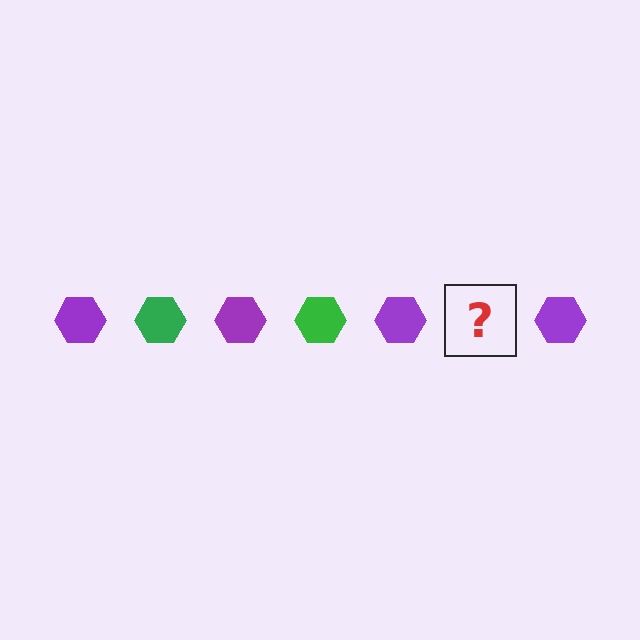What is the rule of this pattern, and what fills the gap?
The rule is that the pattern cycles through purple, green hexagons. The gap should be filled with a green hexagon.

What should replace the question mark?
The question mark should be replaced with a green hexagon.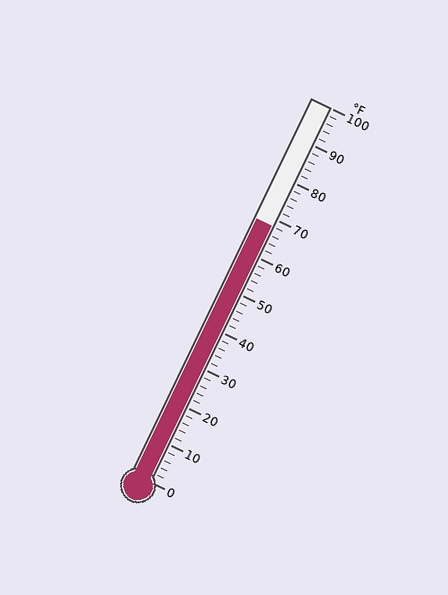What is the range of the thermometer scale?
The thermometer scale ranges from 0°F to 100°F.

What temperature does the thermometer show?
The thermometer shows approximately 68°F.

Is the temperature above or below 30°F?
The temperature is above 30°F.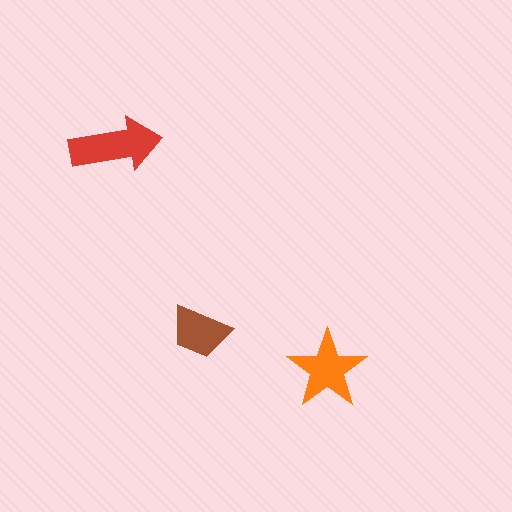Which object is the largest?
The red arrow.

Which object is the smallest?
The brown trapezoid.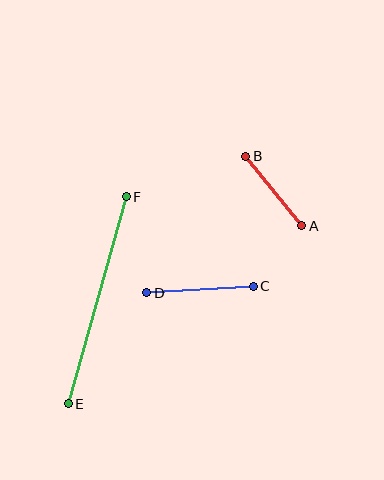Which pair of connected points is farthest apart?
Points E and F are farthest apart.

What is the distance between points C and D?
The distance is approximately 106 pixels.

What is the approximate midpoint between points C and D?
The midpoint is at approximately (200, 289) pixels.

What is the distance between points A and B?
The distance is approximately 89 pixels.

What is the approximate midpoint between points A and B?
The midpoint is at approximately (274, 191) pixels.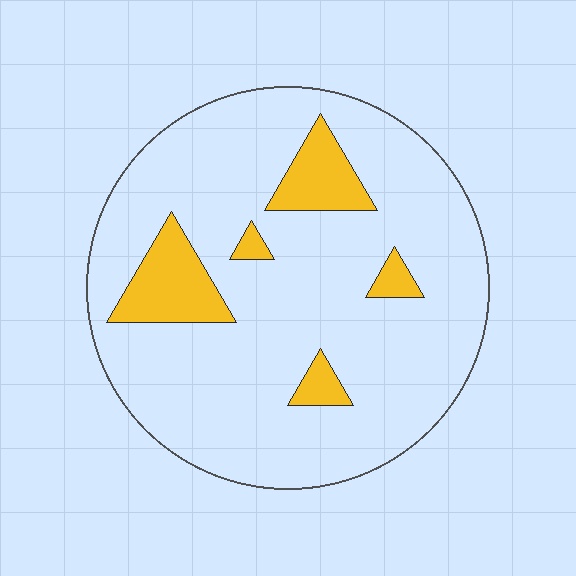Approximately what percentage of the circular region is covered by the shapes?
Approximately 15%.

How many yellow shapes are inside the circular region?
5.